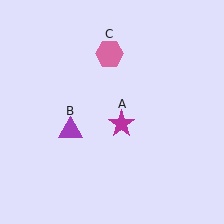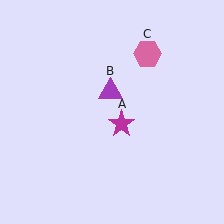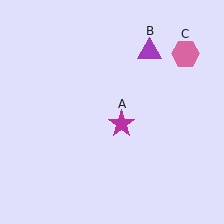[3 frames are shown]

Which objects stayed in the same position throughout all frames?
Magenta star (object A) remained stationary.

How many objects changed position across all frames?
2 objects changed position: purple triangle (object B), pink hexagon (object C).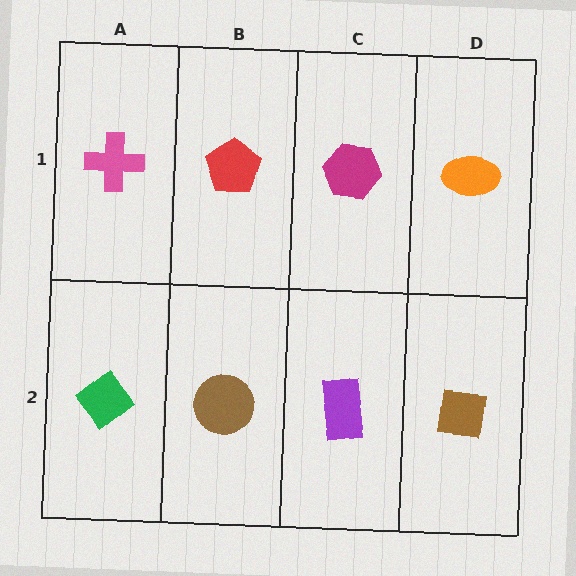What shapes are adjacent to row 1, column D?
A brown square (row 2, column D), a magenta hexagon (row 1, column C).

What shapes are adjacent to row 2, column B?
A red pentagon (row 1, column B), a green diamond (row 2, column A), a purple rectangle (row 2, column C).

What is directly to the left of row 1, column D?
A magenta hexagon.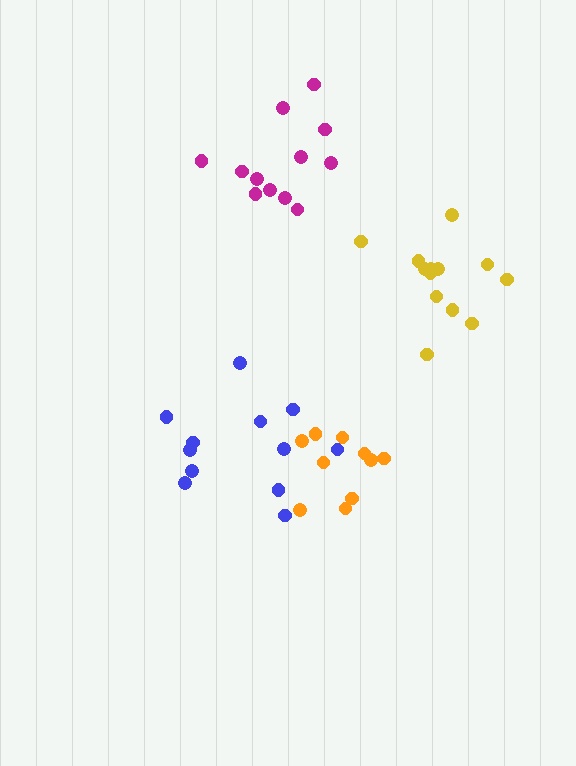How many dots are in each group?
Group 1: 12 dots, Group 2: 12 dots, Group 3: 13 dots, Group 4: 10 dots (47 total).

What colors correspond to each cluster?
The clusters are colored: magenta, blue, yellow, orange.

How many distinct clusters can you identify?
There are 4 distinct clusters.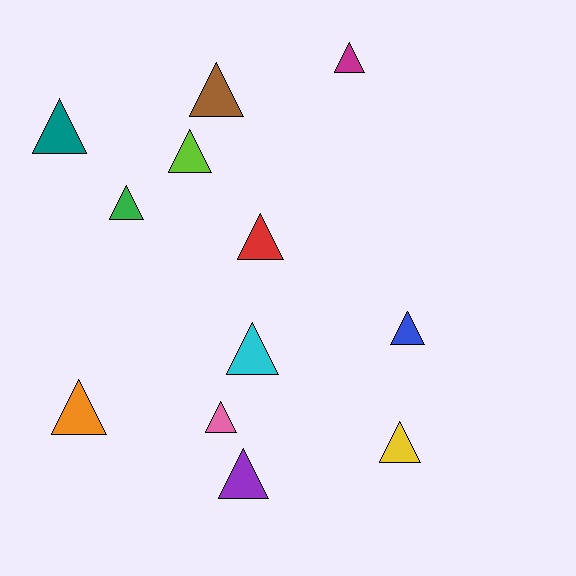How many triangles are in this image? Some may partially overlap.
There are 12 triangles.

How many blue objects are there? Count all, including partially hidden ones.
There is 1 blue object.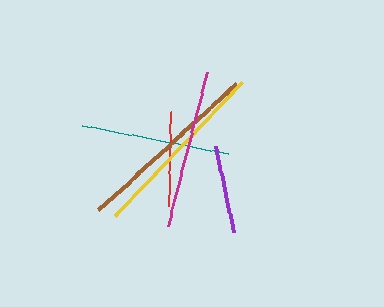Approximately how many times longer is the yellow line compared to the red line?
The yellow line is approximately 2.0 times the length of the red line.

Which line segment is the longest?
The brown line is the longest at approximately 187 pixels.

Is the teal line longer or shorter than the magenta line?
The magenta line is longer than the teal line.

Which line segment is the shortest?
The purple line is the shortest at approximately 87 pixels.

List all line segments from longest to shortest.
From longest to shortest: brown, yellow, magenta, teal, red, purple.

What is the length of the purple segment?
The purple segment is approximately 87 pixels long.